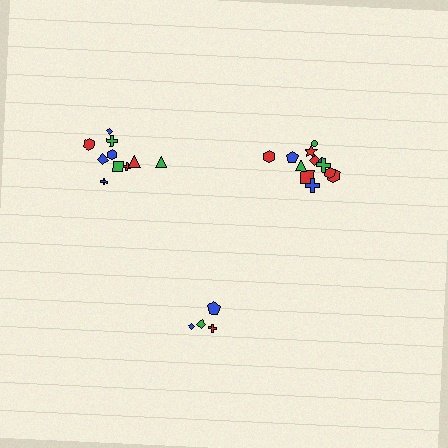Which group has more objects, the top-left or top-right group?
The top-right group.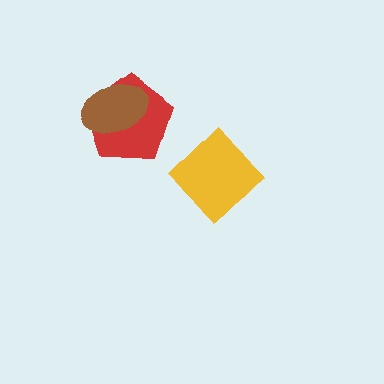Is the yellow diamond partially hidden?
No, no other shape covers it.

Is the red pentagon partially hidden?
Yes, it is partially covered by another shape.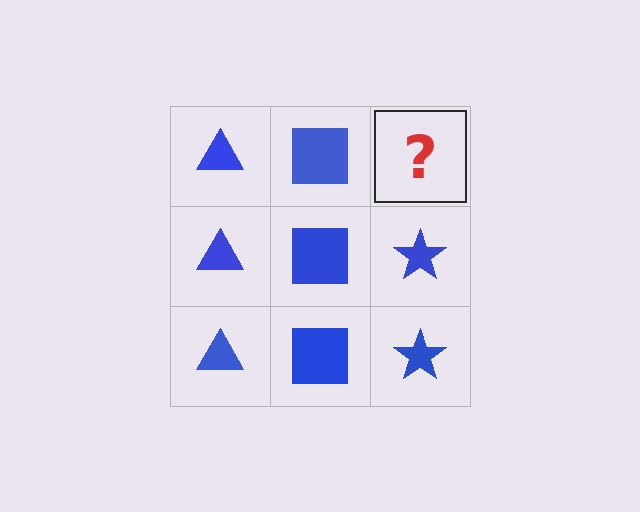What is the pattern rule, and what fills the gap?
The rule is that each column has a consistent shape. The gap should be filled with a blue star.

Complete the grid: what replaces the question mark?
The question mark should be replaced with a blue star.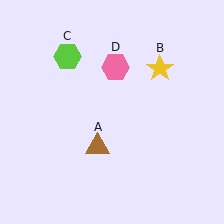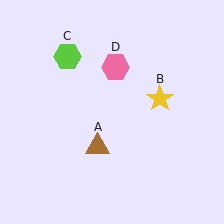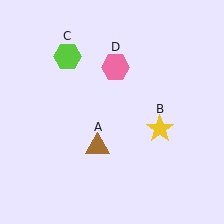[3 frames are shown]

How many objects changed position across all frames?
1 object changed position: yellow star (object B).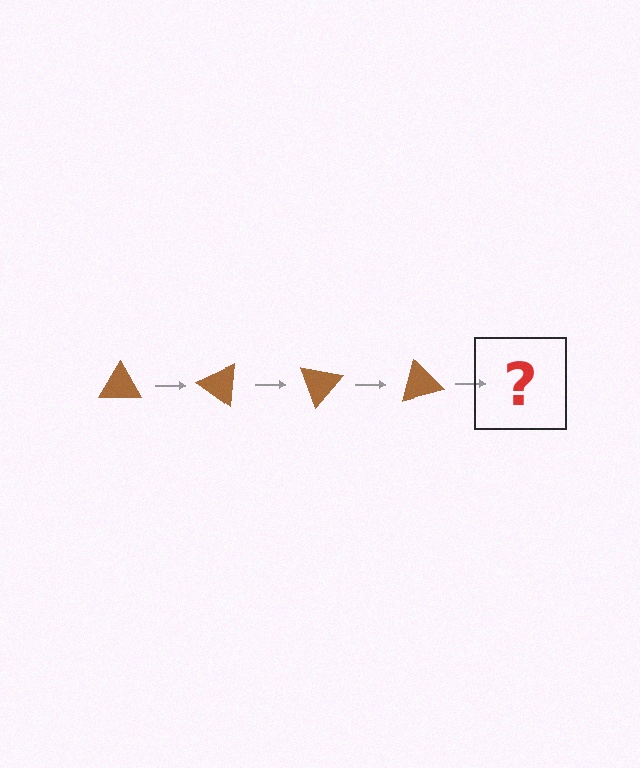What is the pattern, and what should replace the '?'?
The pattern is that the triangle rotates 35 degrees each step. The '?' should be a brown triangle rotated 140 degrees.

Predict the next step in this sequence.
The next step is a brown triangle rotated 140 degrees.